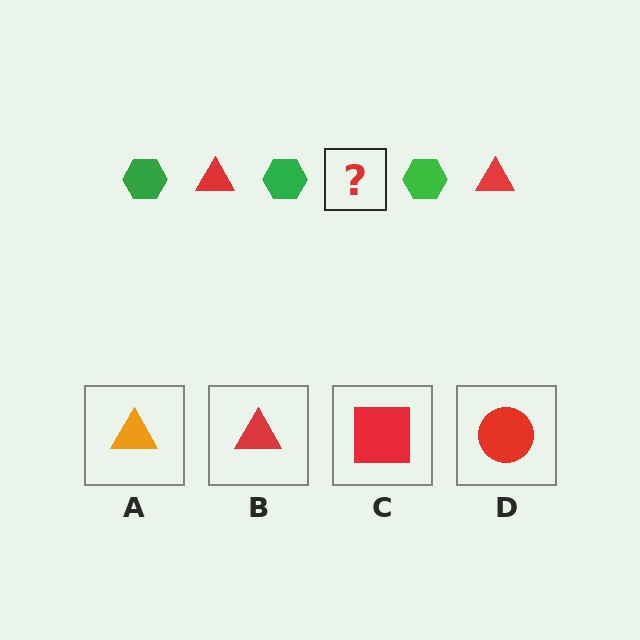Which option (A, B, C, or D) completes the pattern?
B.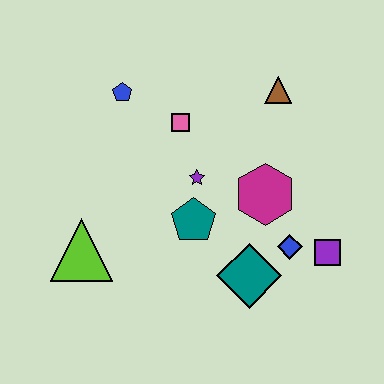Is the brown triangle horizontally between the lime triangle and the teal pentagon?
No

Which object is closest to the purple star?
The teal pentagon is closest to the purple star.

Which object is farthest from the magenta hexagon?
The lime triangle is farthest from the magenta hexagon.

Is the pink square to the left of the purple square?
Yes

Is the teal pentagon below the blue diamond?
No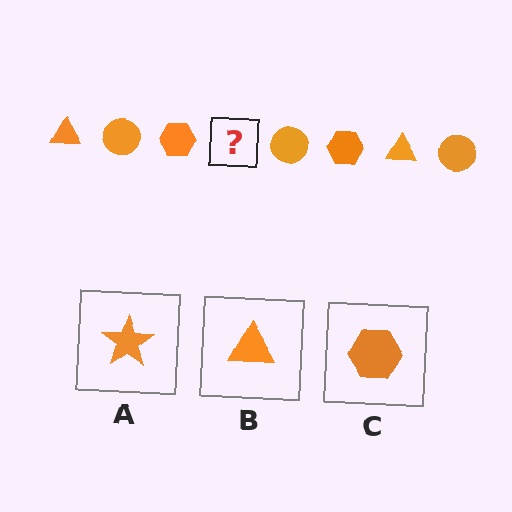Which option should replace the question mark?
Option B.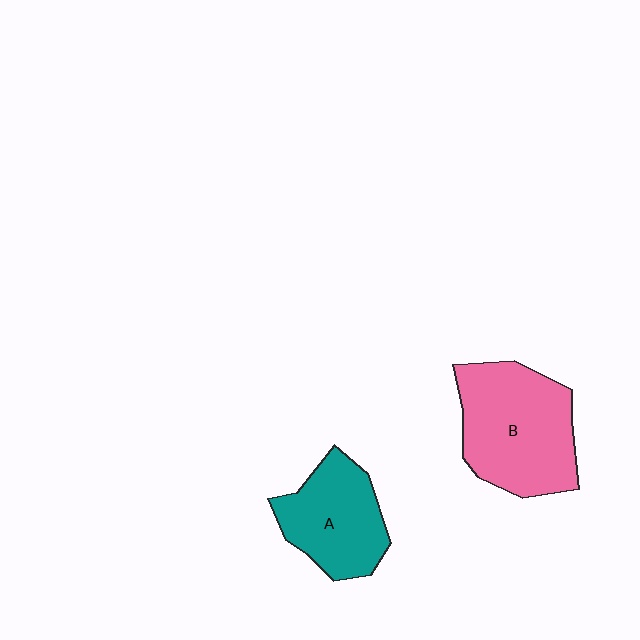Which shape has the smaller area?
Shape A (teal).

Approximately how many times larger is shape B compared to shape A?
Approximately 1.4 times.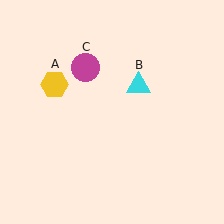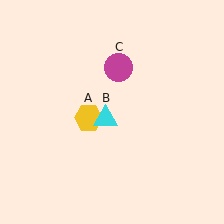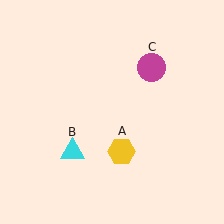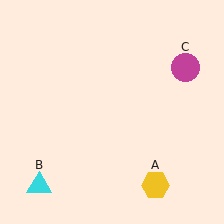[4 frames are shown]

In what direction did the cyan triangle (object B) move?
The cyan triangle (object B) moved down and to the left.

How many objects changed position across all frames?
3 objects changed position: yellow hexagon (object A), cyan triangle (object B), magenta circle (object C).